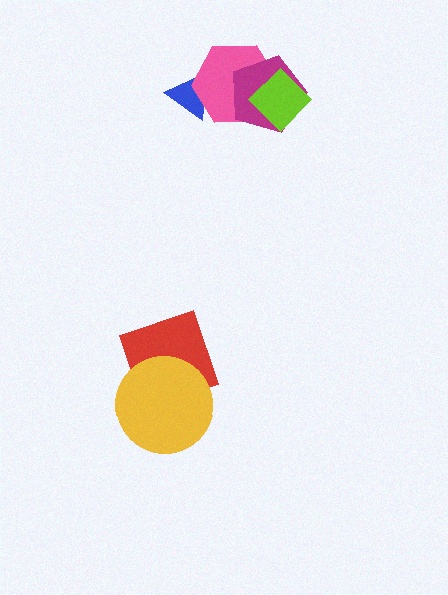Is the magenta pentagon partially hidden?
Yes, it is partially covered by another shape.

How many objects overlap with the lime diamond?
2 objects overlap with the lime diamond.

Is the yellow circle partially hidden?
No, no other shape covers it.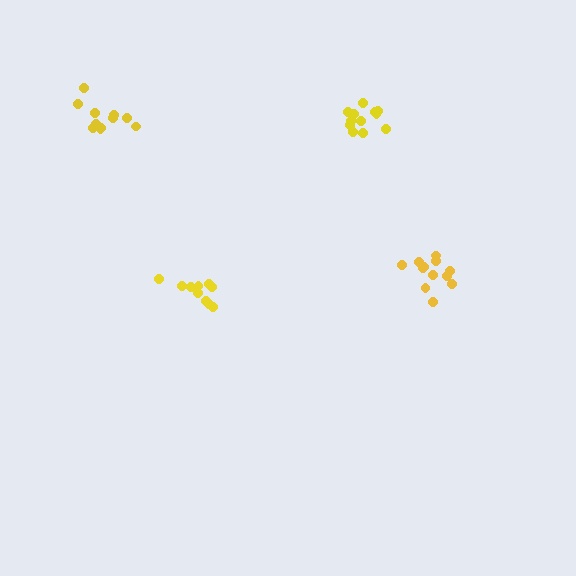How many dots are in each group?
Group 1: 11 dots, Group 2: 12 dots, Group 3: 12 dots, Group 4: 10 dots (45 total).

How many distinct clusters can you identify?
There are 4 distinct clusters.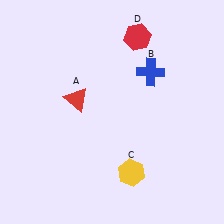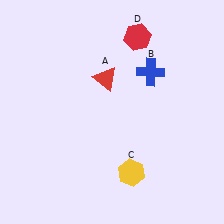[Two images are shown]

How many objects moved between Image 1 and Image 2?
1 object moved between the two images.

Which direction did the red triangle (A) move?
The red triangle (A) moved right.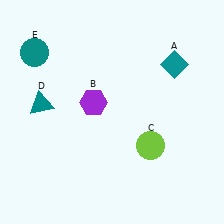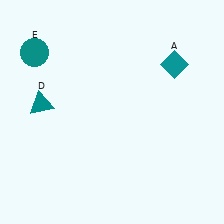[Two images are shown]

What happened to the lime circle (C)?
The lime circle (C) was removed in Image 2. It was in the bottom-right area of Image 1.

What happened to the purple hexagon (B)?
The purple hexagon (B) was removed in Image 2. It was in the top-left area of Image 1.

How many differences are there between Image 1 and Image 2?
There are 2 differences between the two images.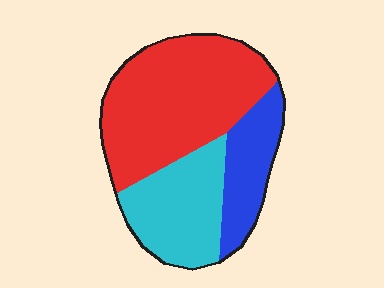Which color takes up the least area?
Blue, at roughly 20%.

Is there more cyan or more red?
Red.